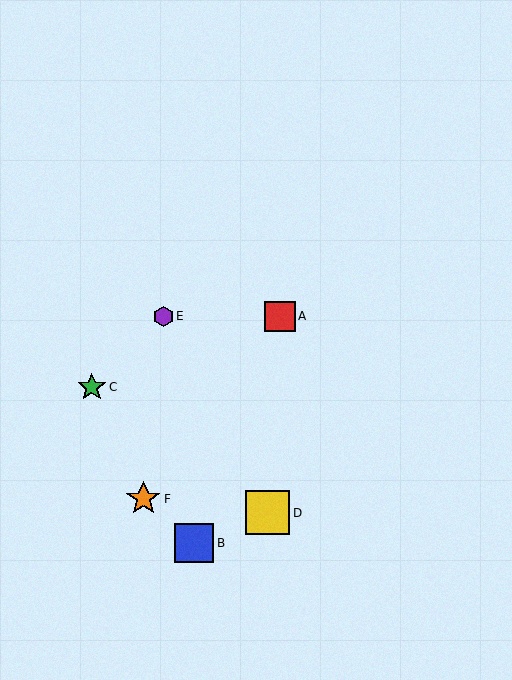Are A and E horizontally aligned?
Yes, both are at y≈316.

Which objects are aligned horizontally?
Objects A, E are aligned horizontally.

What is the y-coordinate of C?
Object C is at y≈387.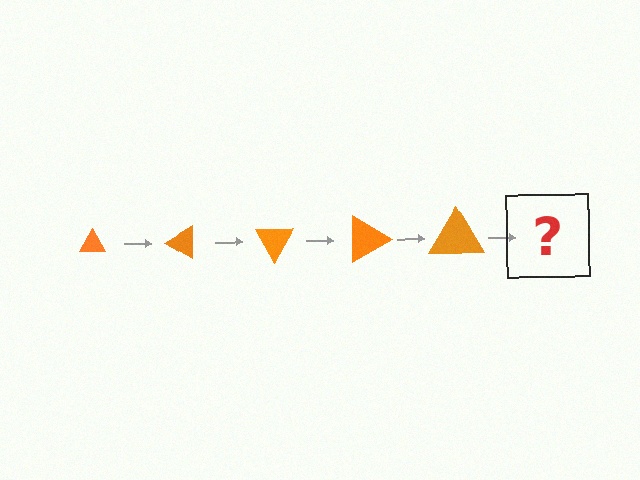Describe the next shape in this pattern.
It should be a triangle, larger than the previous one and rotated 150 degrees from the start.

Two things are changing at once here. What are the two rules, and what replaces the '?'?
The two rules are that the triangle grows larger each step and it rotates 30 degrees each step. The '?' should be a triangle, larger than the previous one and rotated 150 degrees from the start.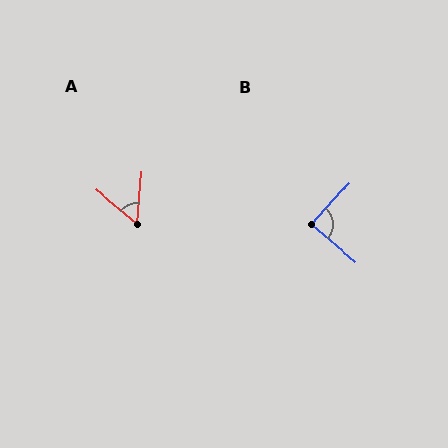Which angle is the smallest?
A, at approximately 56 degrees.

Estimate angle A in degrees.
Approximately 56 degrees.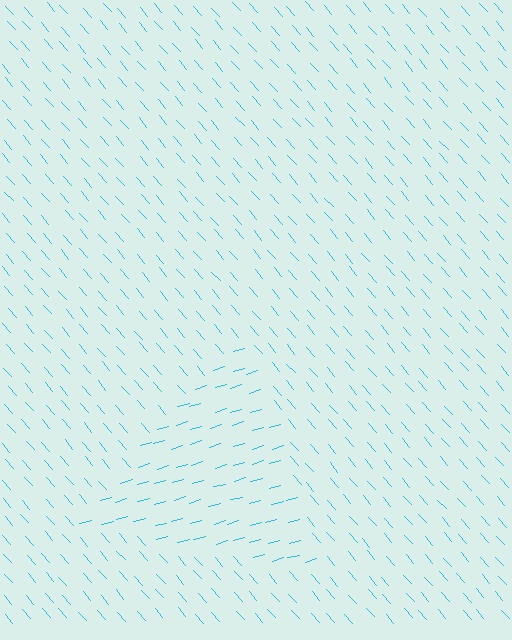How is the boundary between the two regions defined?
The boundary is defined purely by a change in line orientation (approximately 66 degrees difference). All lines are the same color and thickness.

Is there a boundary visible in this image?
Yes, there is a texture boundary formed by a change in line orientation.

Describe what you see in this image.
The image is filled with small cyan line segments. A triangle region in the image has lines oriented differently from the surrounding lines, creating a visible texture boundary.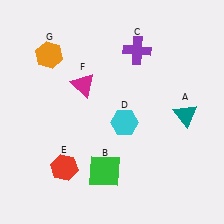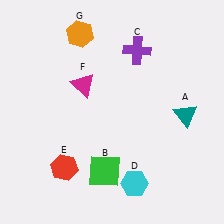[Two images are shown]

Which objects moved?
The objects that moved are: the cyan hexagon (D), the orange hexagon (G).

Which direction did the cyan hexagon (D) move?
The cyan hexagon (D) moved down.